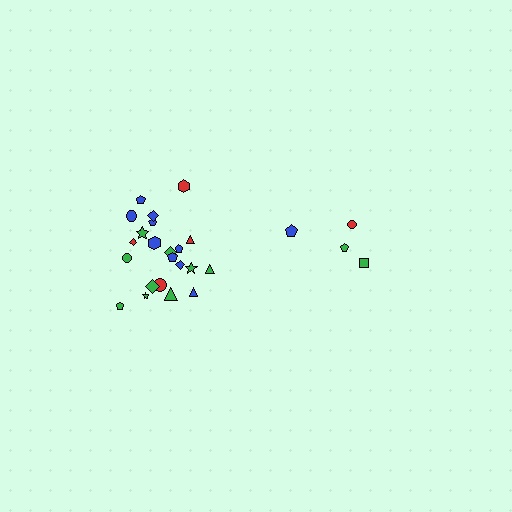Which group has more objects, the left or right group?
The left group.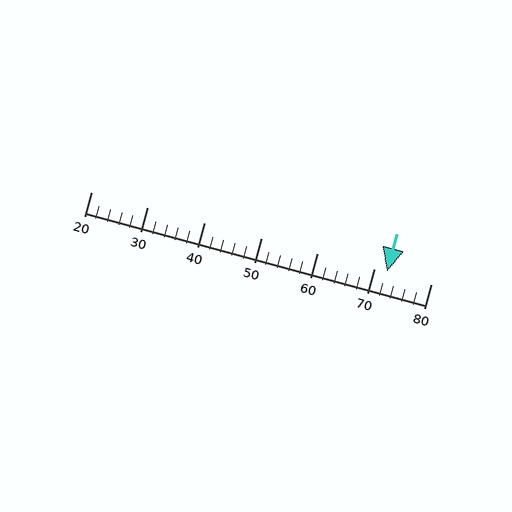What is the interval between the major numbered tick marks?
The major tick marks are spaced 10 units apart.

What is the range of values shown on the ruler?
The ruler shows values from 20 to 80.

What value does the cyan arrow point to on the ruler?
The cyan arrow points to approximately 72.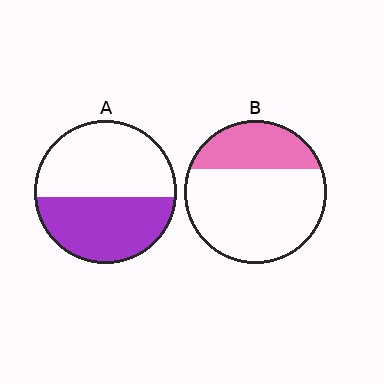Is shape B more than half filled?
No.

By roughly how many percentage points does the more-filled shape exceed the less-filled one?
By roughly 15 percentage points (A over B).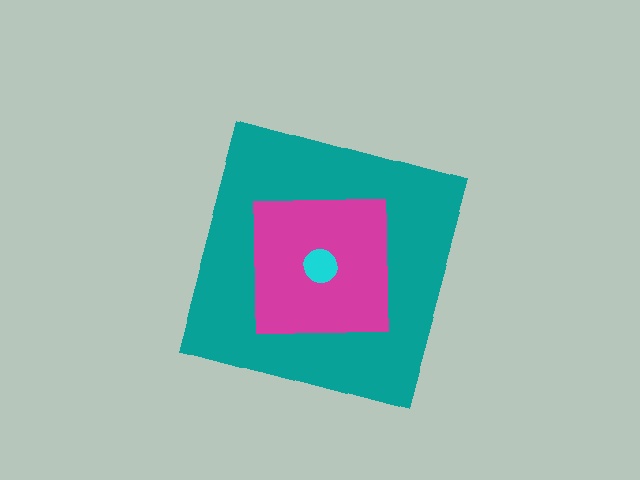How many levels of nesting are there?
3.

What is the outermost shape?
The teal square.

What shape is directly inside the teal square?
The magenta square.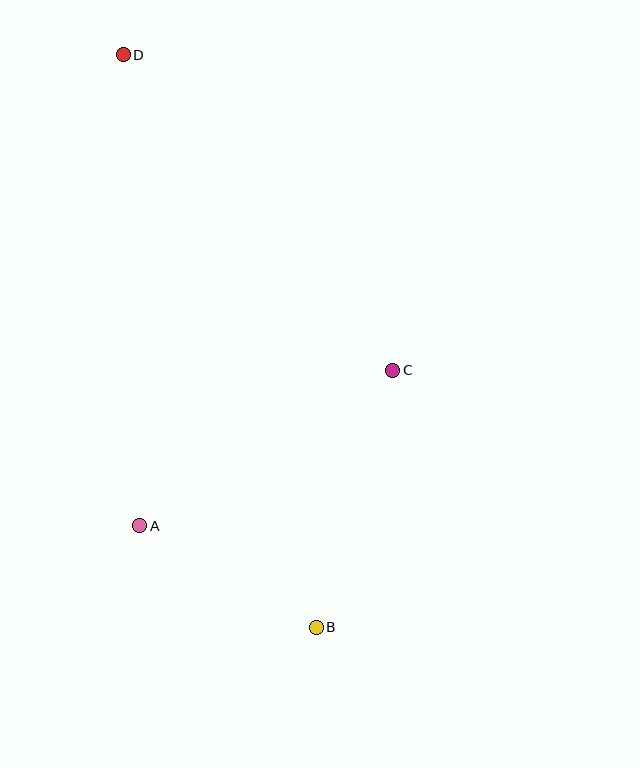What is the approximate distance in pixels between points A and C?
The distance between A and C is approximately 297 pixels.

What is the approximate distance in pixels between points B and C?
The distance between B and C is approximately 268 pixels.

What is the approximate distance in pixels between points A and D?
The distance between A and D is approximately 472 pixels.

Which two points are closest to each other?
Points A and B are closest to each other.